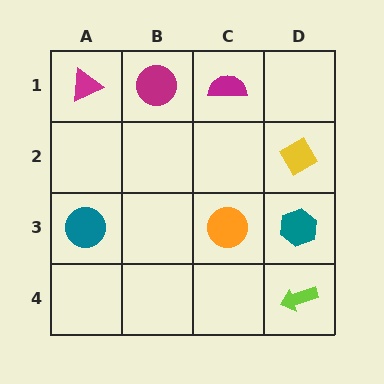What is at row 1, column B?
A magenta circle.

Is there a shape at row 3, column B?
No, that cell is empty.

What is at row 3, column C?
An orange circle.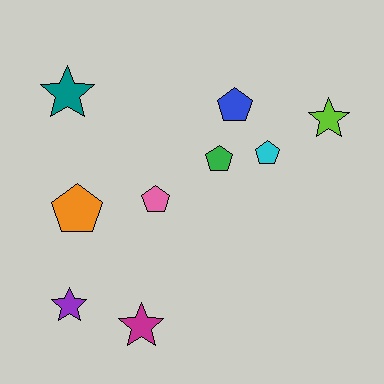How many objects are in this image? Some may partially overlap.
There are 9 objects.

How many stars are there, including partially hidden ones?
There are 4 stars.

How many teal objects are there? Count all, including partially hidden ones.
There is 1 teal object.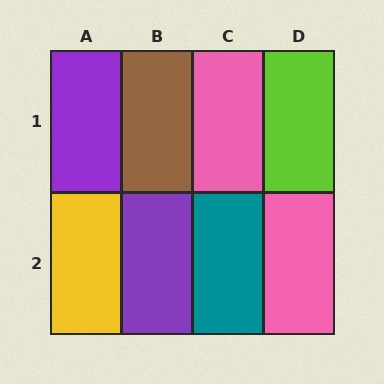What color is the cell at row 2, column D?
Pink.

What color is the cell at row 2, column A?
Yellow.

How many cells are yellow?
1 cell is yellow.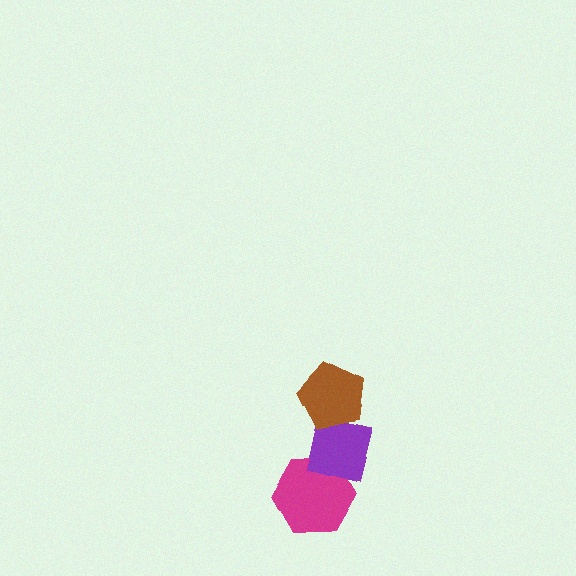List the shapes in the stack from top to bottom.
From top to bottom: the brown pentagon, the purple square, the magenta hexagon.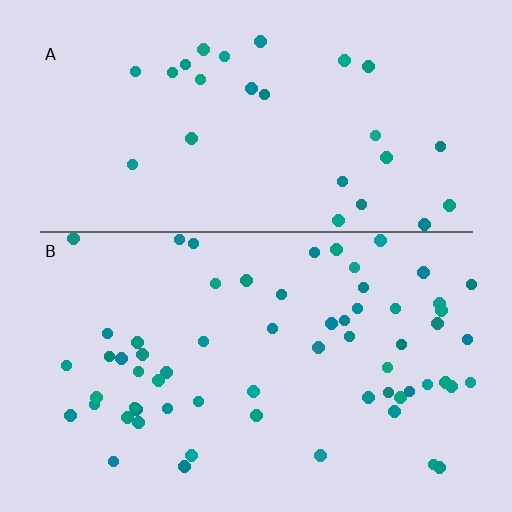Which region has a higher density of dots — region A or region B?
B (the bottom).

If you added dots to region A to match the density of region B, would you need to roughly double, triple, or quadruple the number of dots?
Approximately double.